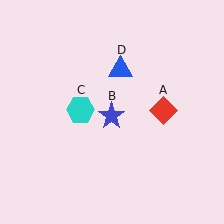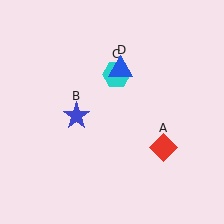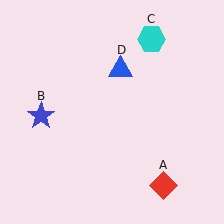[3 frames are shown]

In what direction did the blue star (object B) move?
The blue star (object B) moved left.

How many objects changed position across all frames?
3 objects changed position: red diamond (object A), blue star (object B), cyan hexagon (object C).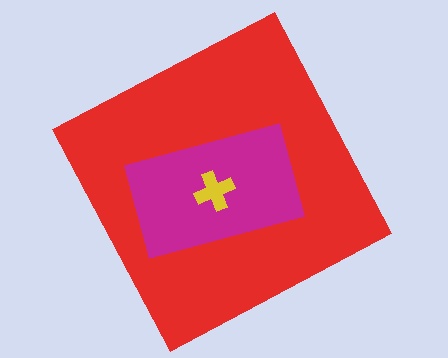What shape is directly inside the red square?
The magenta rectangle.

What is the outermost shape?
The red square.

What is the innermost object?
The yellow cross.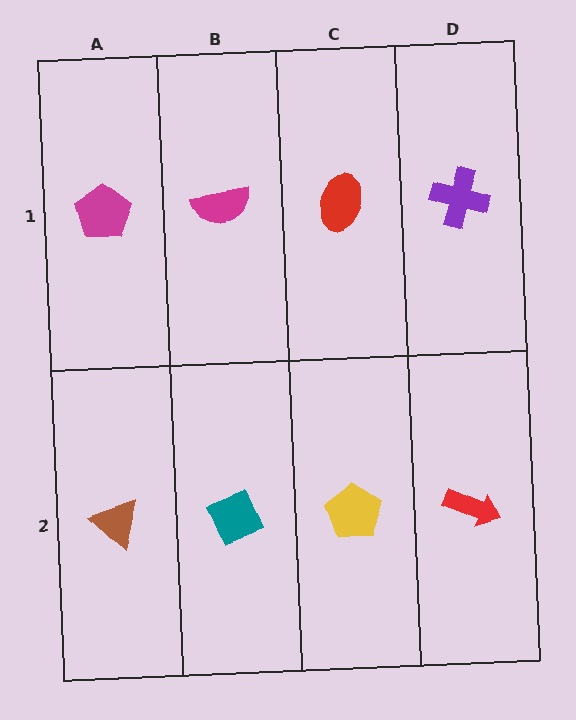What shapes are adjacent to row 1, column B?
A teal diamond (row 2, column B), a magenta pentagon (row 1, column A), a red ellipse (row 1, column C).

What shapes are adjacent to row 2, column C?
A red ellipse (row 1, column C), a teal diamond (row 2, column B), a red arrow (row 2, column D).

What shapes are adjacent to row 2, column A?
A magenta pentagon (row 1, column A), a teal diamond (row 2, column B).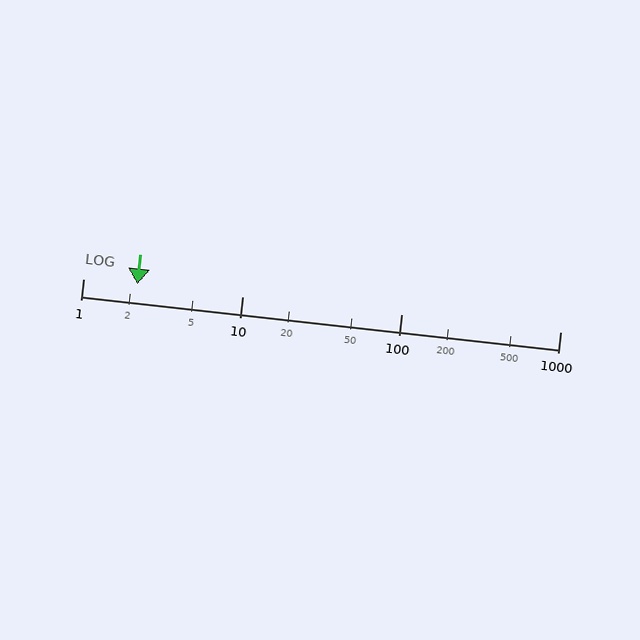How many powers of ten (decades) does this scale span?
The scale spans 3 decades, from 1 to 1000.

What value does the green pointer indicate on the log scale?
The pointer indicates approximately 2.2.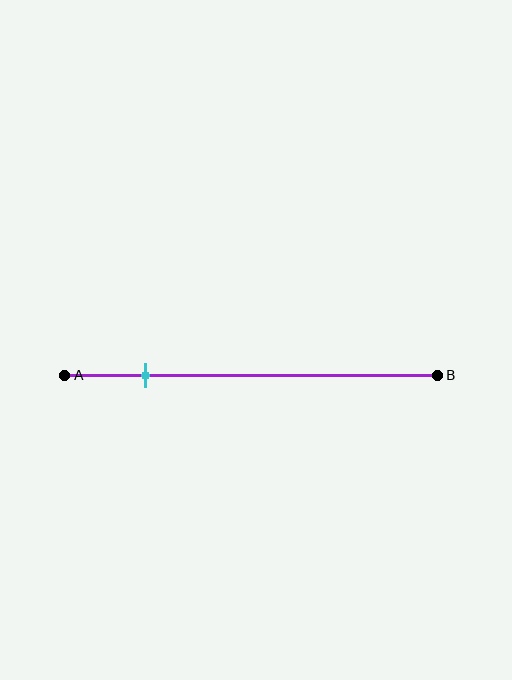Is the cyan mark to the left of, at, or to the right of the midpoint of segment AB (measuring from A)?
The cyan mark is to the left of the midpoint of segment AB.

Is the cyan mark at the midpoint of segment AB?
No, the mark is at about 20% from A, not at the 50% midpoint.